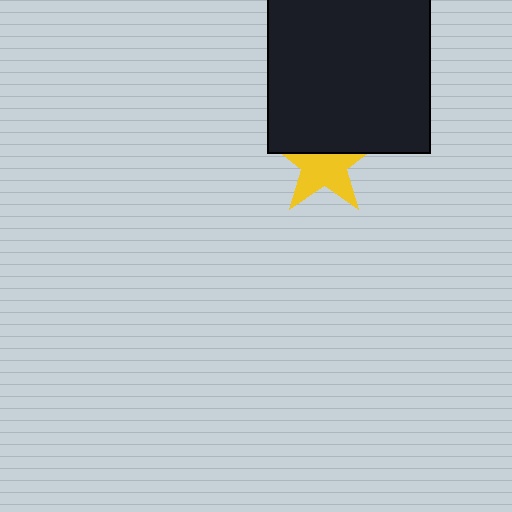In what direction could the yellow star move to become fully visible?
The yellow star could move down. That would shift it out from behind the black rectangle entirely.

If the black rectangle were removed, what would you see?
You would see the complete yellow star.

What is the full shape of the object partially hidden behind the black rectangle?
The partially hidden object is a yellow star.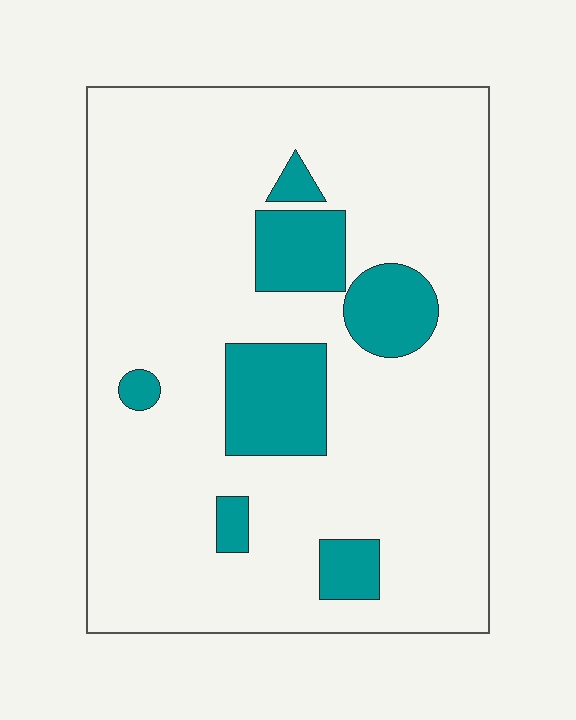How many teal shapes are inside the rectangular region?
7.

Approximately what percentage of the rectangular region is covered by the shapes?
Approximately 15%.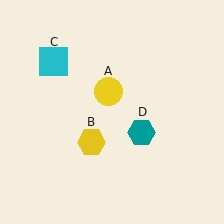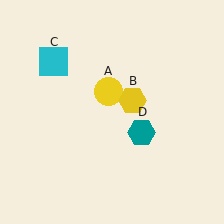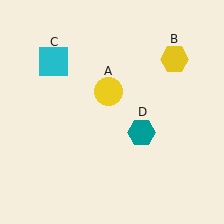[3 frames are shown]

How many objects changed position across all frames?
1 object changed position: yellow hexagon (object B).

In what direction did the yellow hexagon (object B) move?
The yellow hexagon (object B) moved up and to the right.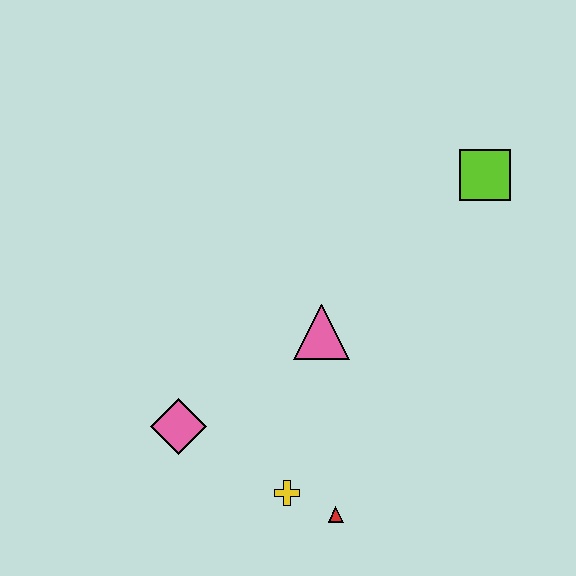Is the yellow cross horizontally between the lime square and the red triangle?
No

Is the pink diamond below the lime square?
Yes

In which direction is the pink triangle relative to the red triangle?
The pink triangle is above the red triangle.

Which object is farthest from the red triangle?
The lime square is farthest from the red triangle.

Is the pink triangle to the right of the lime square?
No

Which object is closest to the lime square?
The pink triangle is closest to the lime square.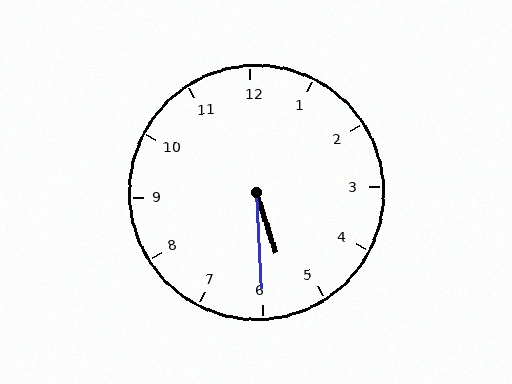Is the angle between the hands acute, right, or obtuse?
It is acute.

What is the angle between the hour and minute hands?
Approximately 15 degrees.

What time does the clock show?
5:30.